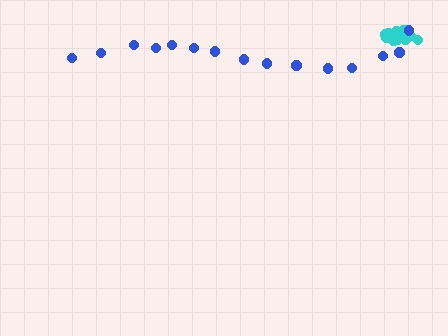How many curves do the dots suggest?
There are 2 distinct paths.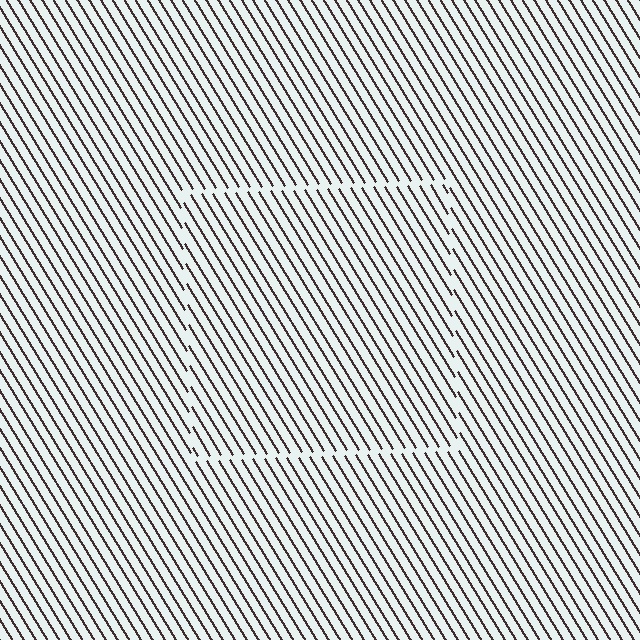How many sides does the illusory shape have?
4 sides — the line-ends trace a square.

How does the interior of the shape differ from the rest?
The interior of the shape contains the same grating, shifted by half a period — the contour is defined by the phase discontinuity where line-ends from the inner and outer gratings abut.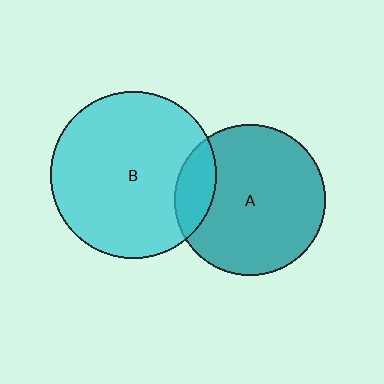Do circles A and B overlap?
Yes.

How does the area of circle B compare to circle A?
Approximately 1.2 times.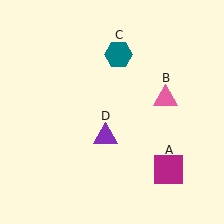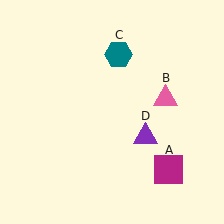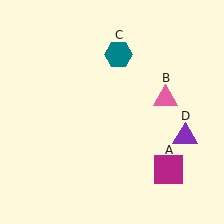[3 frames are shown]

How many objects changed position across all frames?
1 object changed position: purple triangle (object D).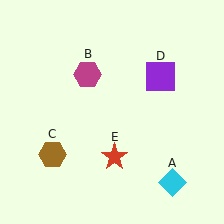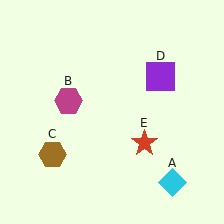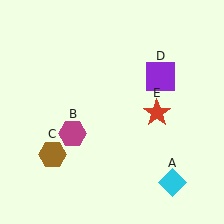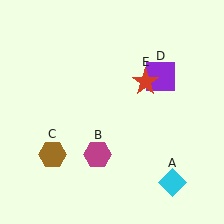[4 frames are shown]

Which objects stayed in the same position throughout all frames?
Cyan diamond (object A) and brown hexagon (object C) and purple square (object D) remained stationary.